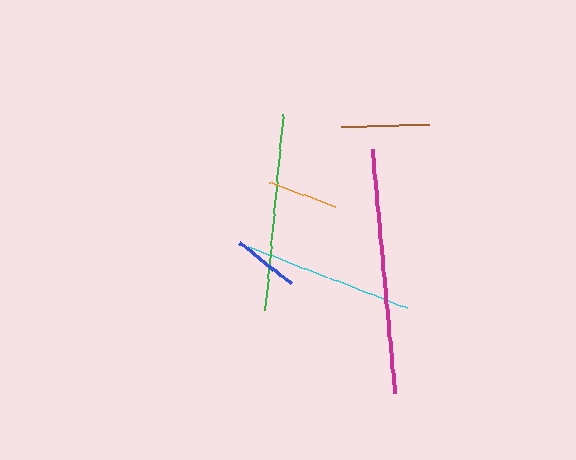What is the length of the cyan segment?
The cyan segment is approximately 170 pixels long.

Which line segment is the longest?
The magenta line is the longest at approximately 244 pixels.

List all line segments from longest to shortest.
From longest to shortest: magenta, green, cyan, brown, orange, blue.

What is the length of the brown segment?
The brown segment is approximately 88 pixels long.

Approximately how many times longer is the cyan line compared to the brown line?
The cyan line is approximately 1.9 times the length of the brown line.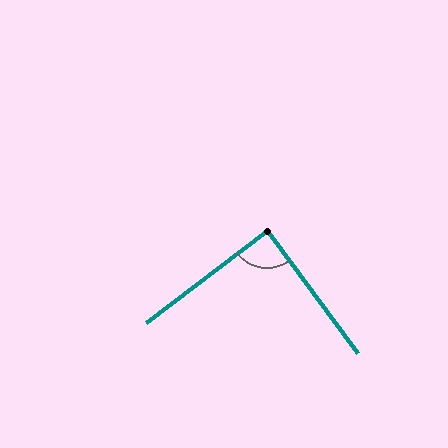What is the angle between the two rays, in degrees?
Approximately 89 degrees.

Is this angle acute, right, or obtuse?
It is approximately a right angle.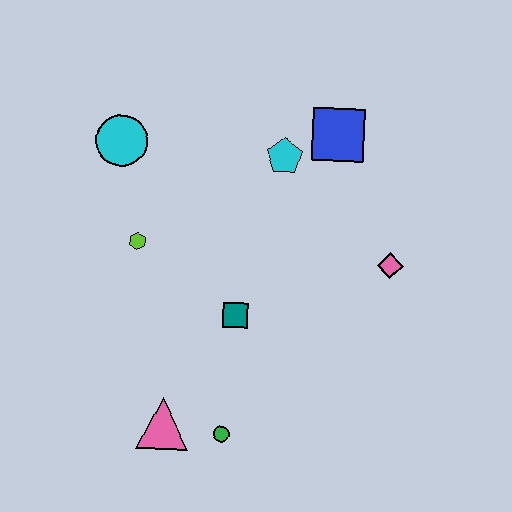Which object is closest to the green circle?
The pink triangle is closest to the green circle.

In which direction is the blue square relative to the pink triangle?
The blue square is above the pink triangle.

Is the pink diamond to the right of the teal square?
Yes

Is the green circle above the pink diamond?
No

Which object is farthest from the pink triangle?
The blue square is farthest from the pink triangle.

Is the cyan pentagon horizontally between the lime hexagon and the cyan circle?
No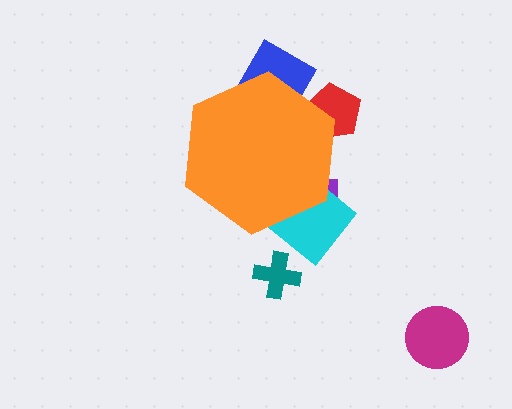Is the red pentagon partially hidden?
Yes, the red pentagon is partially hidden behind the orange hexagon.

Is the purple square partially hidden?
Yes, the purple square is partially hidden behind the orange hexagon.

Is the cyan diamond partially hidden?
Yes, the cyan diamond is partially hidden behind the orange hexagon.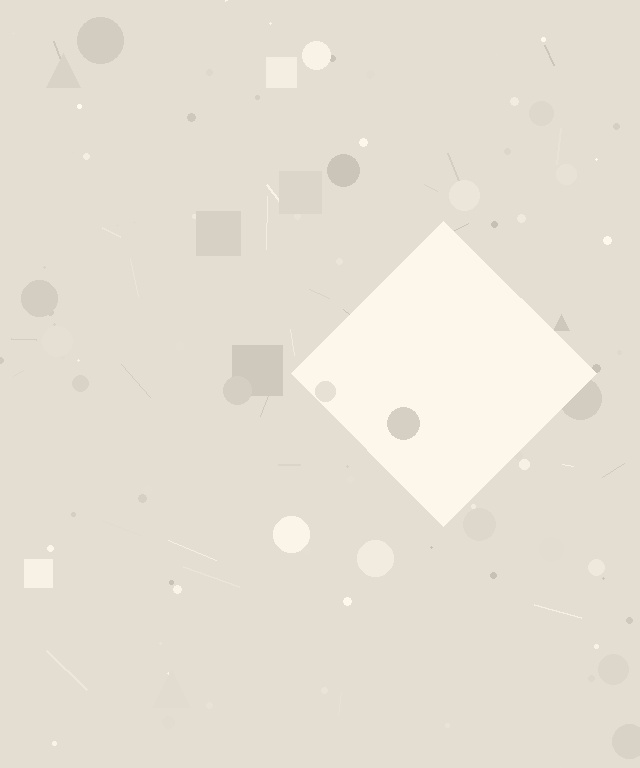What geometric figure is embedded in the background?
A diamond is embedded in the background.